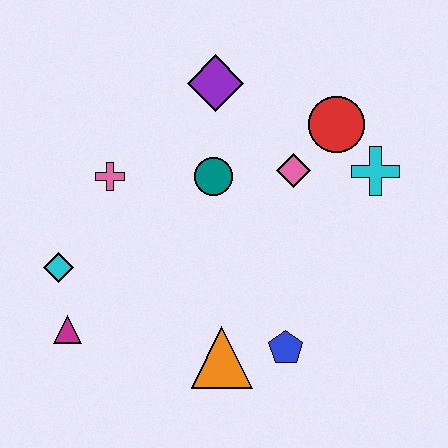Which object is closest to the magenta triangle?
The cyan diamond is closest to the magenta triangle.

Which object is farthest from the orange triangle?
The purple diamond is farthest from the orange triangle.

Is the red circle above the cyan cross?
Yes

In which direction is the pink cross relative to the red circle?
The pink cross is to the left of the red circle.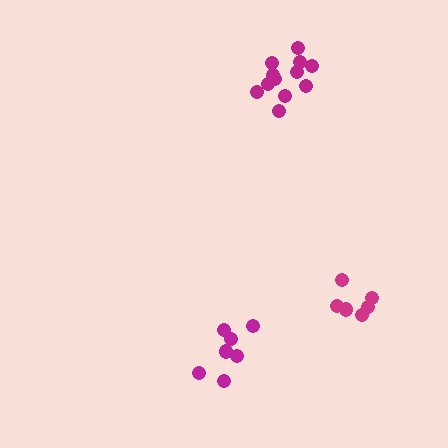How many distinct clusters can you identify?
There are 3 distinct clusters.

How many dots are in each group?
Group 1: 7 dots, Group 2: 6 dots, Group 3: 12 dots (25 total).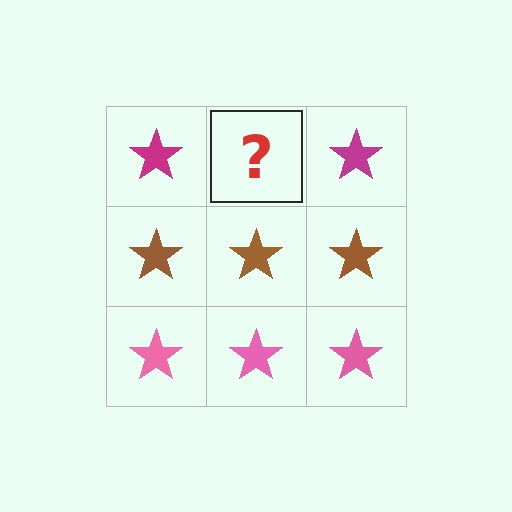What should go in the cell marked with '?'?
The missing cell should contain a magenta star.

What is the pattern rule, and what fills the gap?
The rule is that each row has a consistent color. The gap should be filled with a magenta star.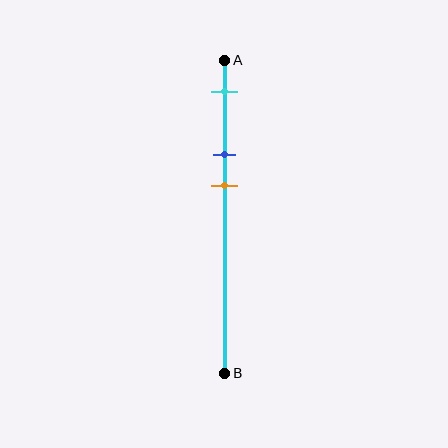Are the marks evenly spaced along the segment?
Yes, the marks are approximately evenly spaced.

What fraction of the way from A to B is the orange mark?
The orange mark is approximately 40% (0.4) of the way from A to B.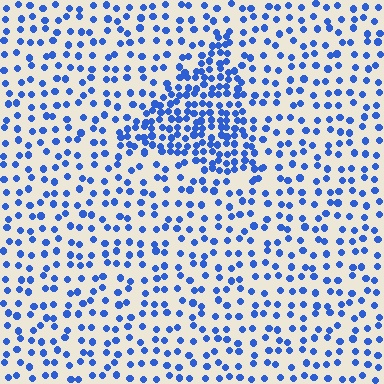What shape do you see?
I see a triangle.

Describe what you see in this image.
The image contains small blue elements arranged at two different densities. A triangle-shaped region is visible where the elements are more densely packed than the surrounding area.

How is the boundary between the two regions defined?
The boundary is defined by a change in element density (approximately 2.2x ratio). All elements are the same color, size, and shape.